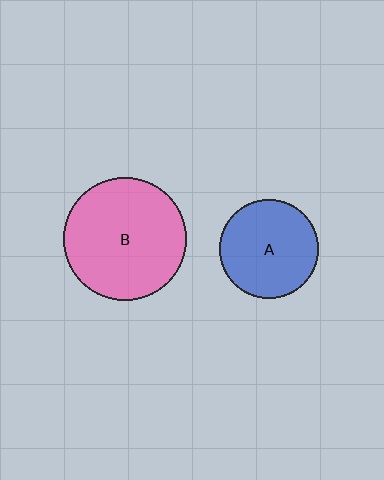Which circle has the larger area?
Circle B (pink).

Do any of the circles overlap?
No, none of the circles overlap.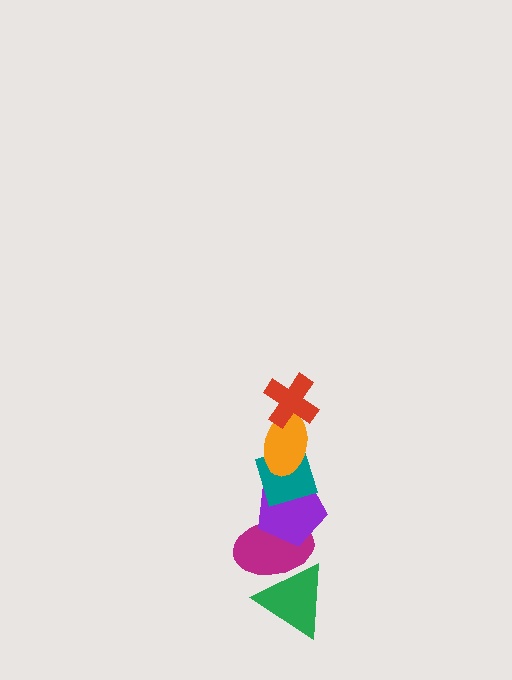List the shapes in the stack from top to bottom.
From top to bottom: the red cross, the orange ellipse, the teal diamond, the purple pentagon, the magenta ellipse, the green triangle.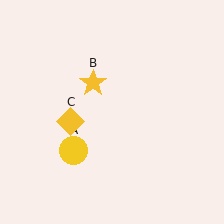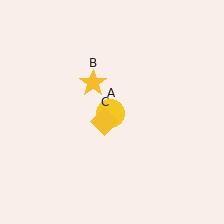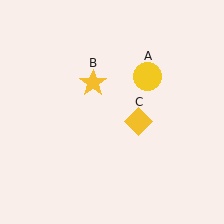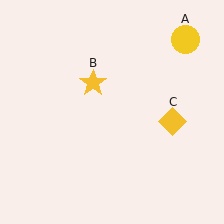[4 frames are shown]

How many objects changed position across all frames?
2 objects changed position: yellow circle (object A), yellow diamond (object C).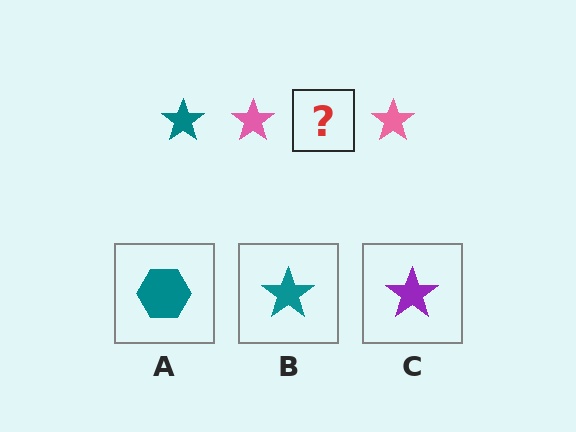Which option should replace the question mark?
Option B.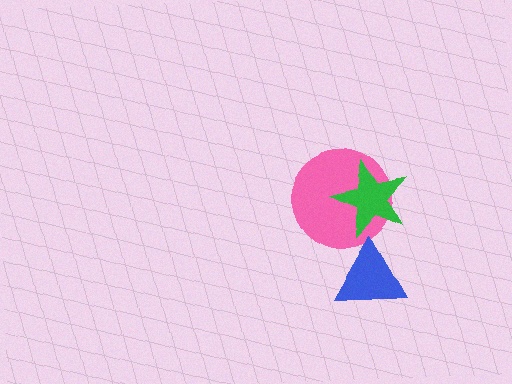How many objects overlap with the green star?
1 object overlaps with the green star.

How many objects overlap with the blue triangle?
0 objects overlap with the blue triangle.